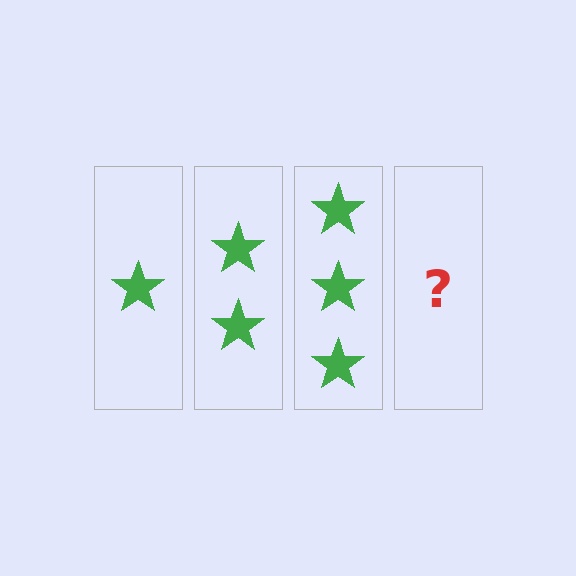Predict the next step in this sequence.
The next step is 4 stars.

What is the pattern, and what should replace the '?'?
The pattern is that each step adds one more star. The '?' should be 4 stars.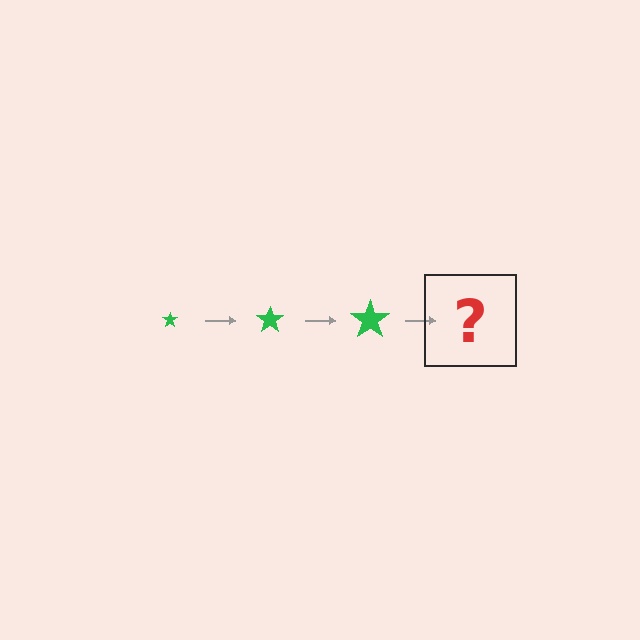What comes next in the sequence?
The next element should be a green star, larger than the previous one.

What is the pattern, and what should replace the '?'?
The pattern is that the star gets progressively larger each step. The '?' should be a green star, larger than the previous one.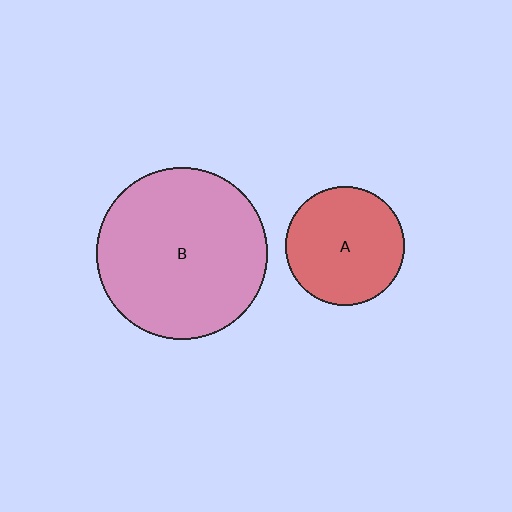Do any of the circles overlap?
No, none of the circles overlap.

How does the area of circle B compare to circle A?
Approximately 2.1 times.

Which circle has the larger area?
Circle B (pink).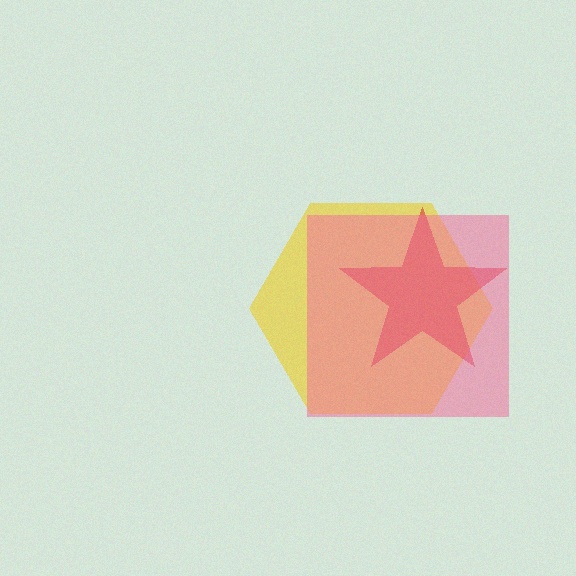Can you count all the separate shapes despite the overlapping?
Yes, there are 3 separate shapes.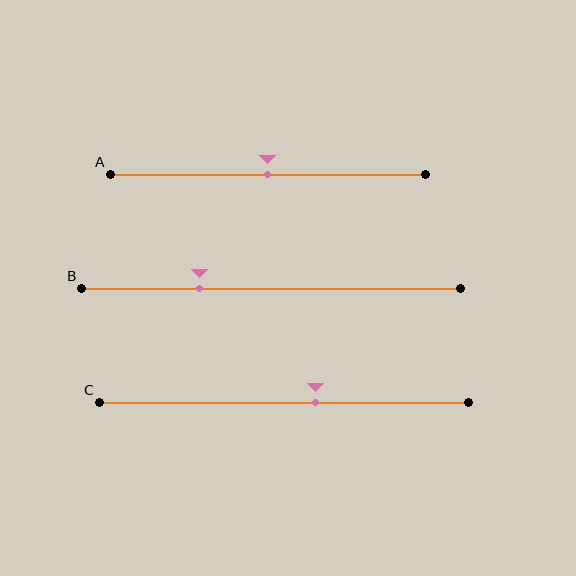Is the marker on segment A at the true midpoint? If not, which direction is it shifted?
Yes, the marker on segment A is at the true midpoint.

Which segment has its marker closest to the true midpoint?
Segment A has its marker closest to the true midpoint.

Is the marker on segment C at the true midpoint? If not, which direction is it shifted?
No, the marker on segment C is shifted to the right by about 9% of the segment length.